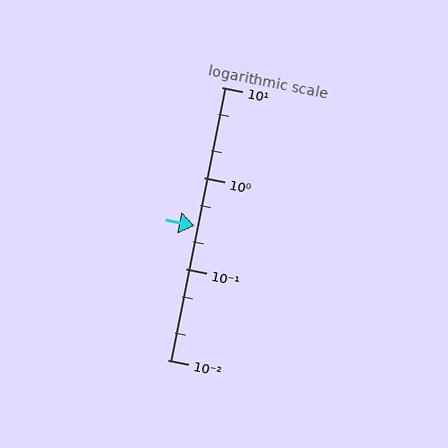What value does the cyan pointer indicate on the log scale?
The pointer indicates approximately 0.3.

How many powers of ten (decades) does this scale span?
The scale spans 3 decades, from 0.01 to 10.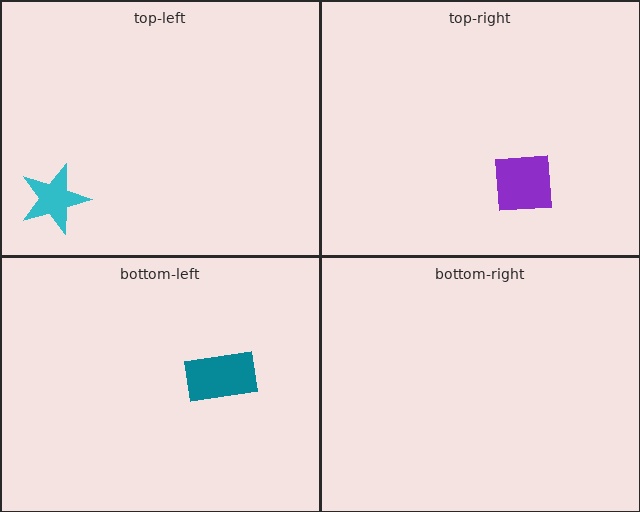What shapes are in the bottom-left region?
The teal rectangle.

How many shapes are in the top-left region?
1.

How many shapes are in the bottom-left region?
1.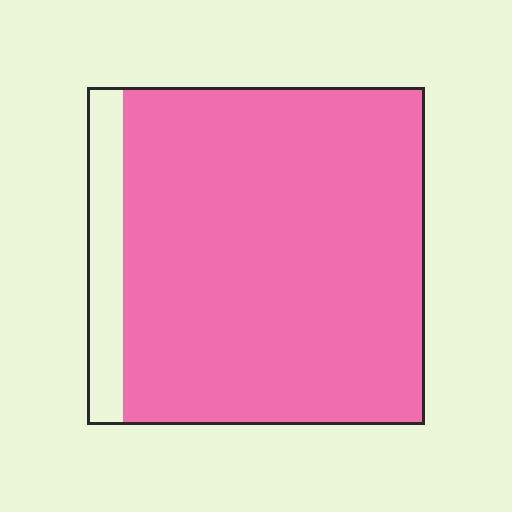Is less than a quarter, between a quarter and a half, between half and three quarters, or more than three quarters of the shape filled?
More than three quarters.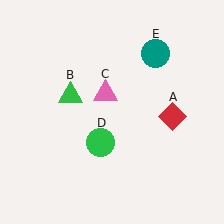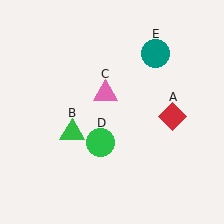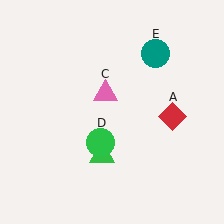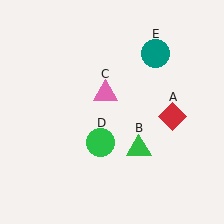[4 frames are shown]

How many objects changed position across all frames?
1 object changed position: green triangle (object B).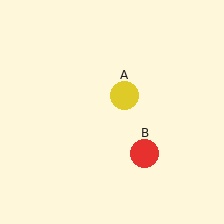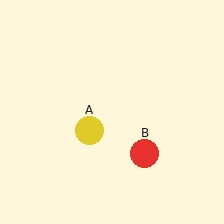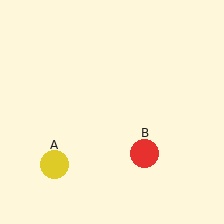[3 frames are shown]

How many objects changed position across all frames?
1 object changed position: yellow circle (object A).